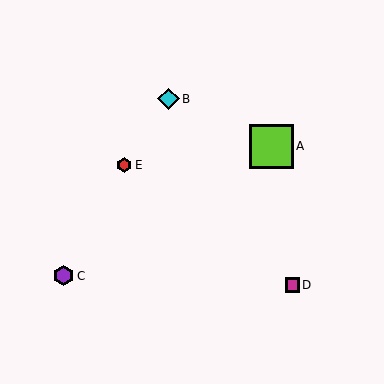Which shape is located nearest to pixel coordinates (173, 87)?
The cyan diamond (labeled B) at (168, 99) is nearest to that location.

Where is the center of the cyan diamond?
The center of the cyan diamond is at (168, 99).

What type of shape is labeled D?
Shape D is a magenta square.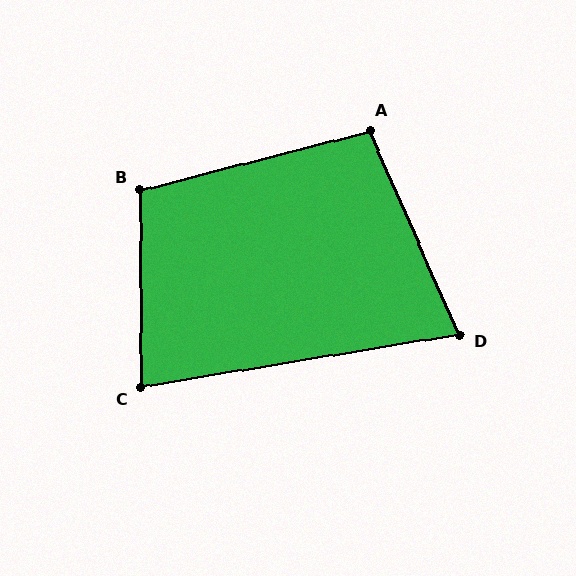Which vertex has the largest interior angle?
B, at approximately 104 degrees.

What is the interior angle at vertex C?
Approximately 81 degrees (acute).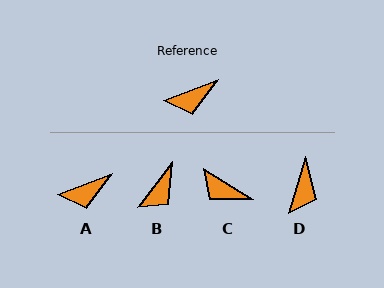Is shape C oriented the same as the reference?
No, it is off by about 53 degrees.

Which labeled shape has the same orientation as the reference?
A.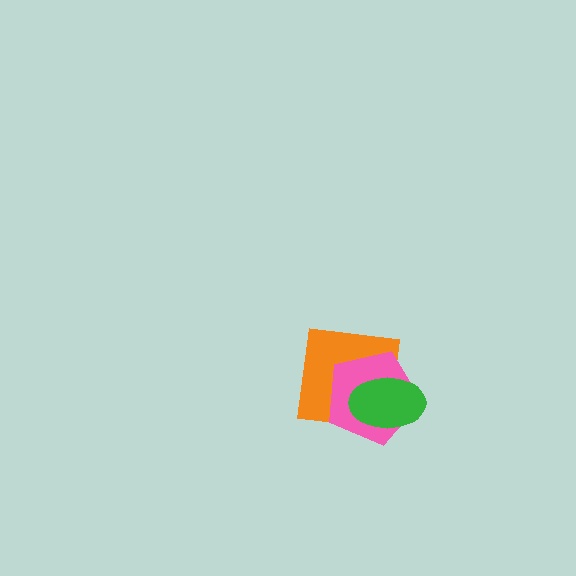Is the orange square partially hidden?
Yes, it is partially covered by another shape.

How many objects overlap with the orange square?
2 objects overlap with the orange square.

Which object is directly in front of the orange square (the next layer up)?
The pink pentagon is directly in front of the orange square.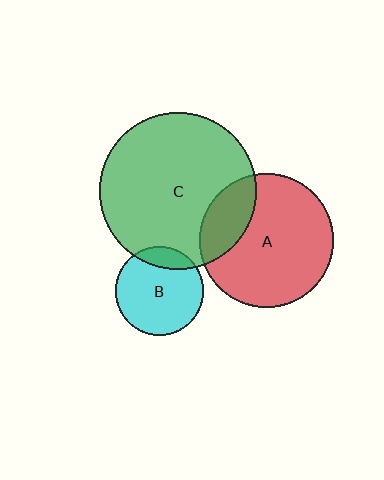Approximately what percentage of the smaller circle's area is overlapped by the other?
Approximately 20%.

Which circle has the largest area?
Circle C (green).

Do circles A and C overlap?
Yes.